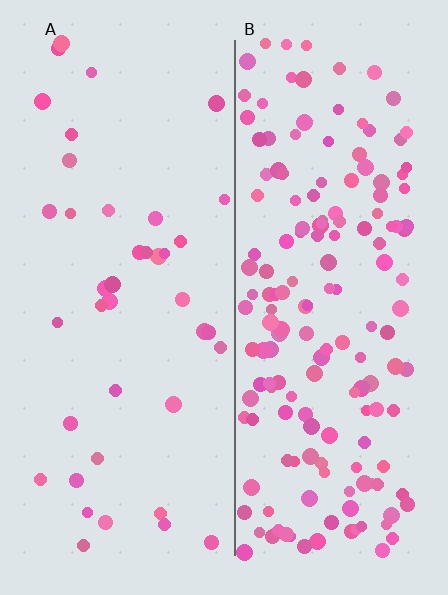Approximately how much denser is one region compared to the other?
Approximately 4.2× — region B over region A.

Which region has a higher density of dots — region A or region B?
B (the right).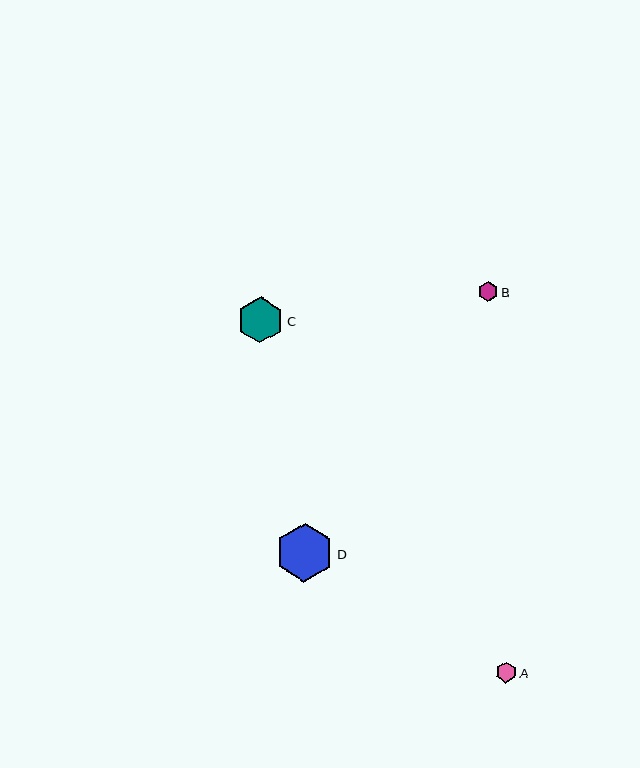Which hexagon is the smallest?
Hexagon B is the smallest with a size of approximately 20 pixels.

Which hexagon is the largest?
Hexagon D is the largest with a size of approximately 58 pixels.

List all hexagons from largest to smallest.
From largest to smallest: D, C, A, B.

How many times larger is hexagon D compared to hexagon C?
Hexagon D is approximately 1.3 times the size of hexagon C.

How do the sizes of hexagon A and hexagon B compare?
Hexagon A and hexagon B are approximately the same size.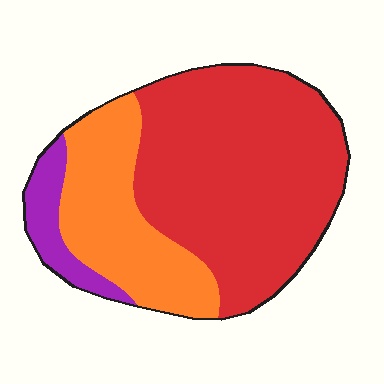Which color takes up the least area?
Purple, at roughly 10%.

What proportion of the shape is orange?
Orange takes up between a sixth and a third of the shape.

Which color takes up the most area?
Red, at roughly 60%.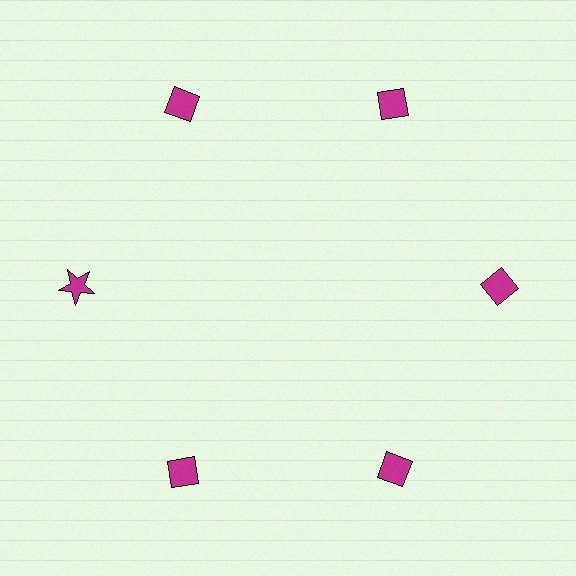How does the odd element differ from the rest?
It has a different shape: star instead of diamond.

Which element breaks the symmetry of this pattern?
The magenta star at roughly the 9 o'clock position breaks the symmetry. All other shapes are magenta diamonds.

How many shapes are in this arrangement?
There are 6 shapes arranged in a ring pattern.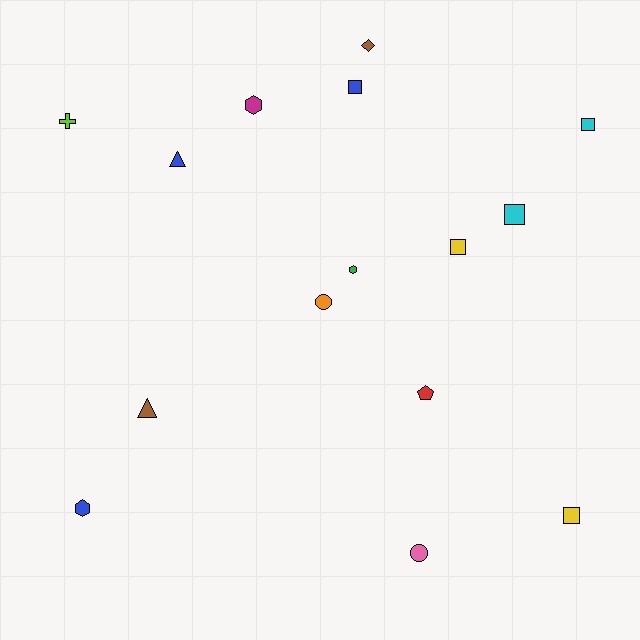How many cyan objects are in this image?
There are 2 cyan objects.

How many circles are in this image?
There are 2 circles.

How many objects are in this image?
There are 15 objects.